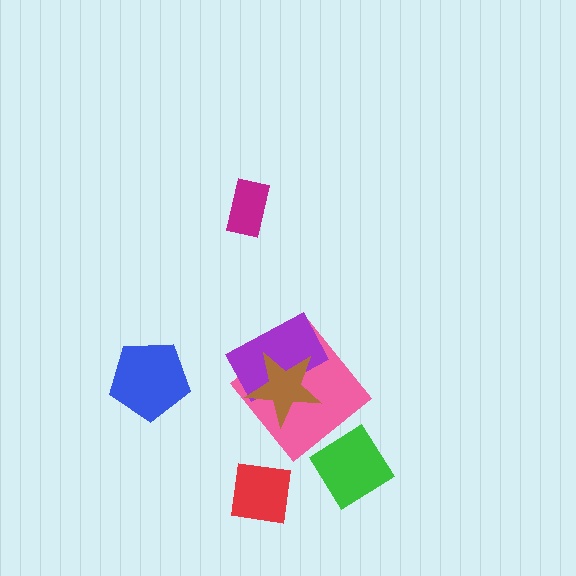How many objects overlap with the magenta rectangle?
0 objects overlap with the magenta rectangle.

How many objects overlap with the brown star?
2 objects overlap with the brown star.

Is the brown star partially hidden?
No, no other shape covers it.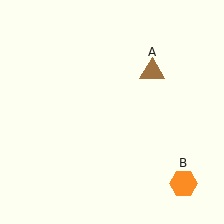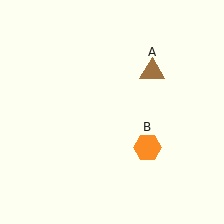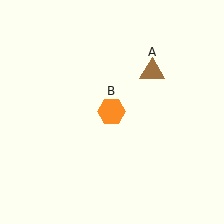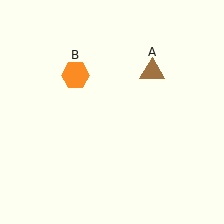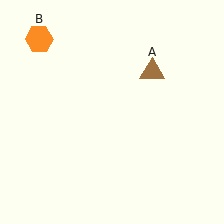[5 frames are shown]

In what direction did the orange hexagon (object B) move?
The orange hexagon (object B) moved up and to the left.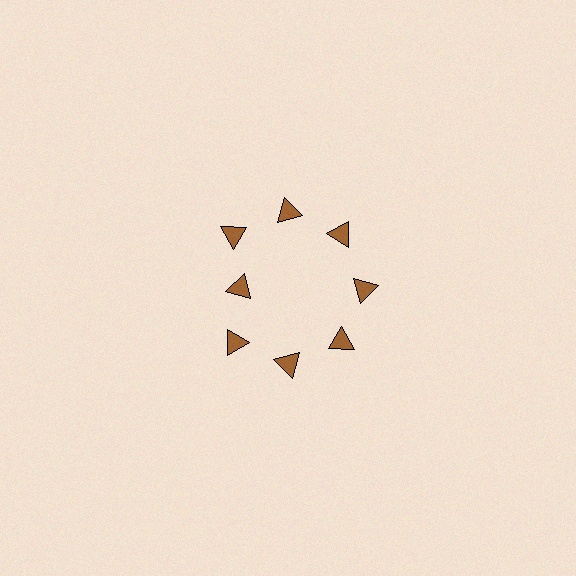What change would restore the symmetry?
The symmetry would be restored by moving it outward, back onto the ring so that all 8 triangles sit at equal angles and equal distance from the center.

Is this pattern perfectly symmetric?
No. The 8 brown triangles are arranged in a ring, but one element near the 9 o'clock position is pulled inward toward the center, breaking the 8-fold rotational symmetry.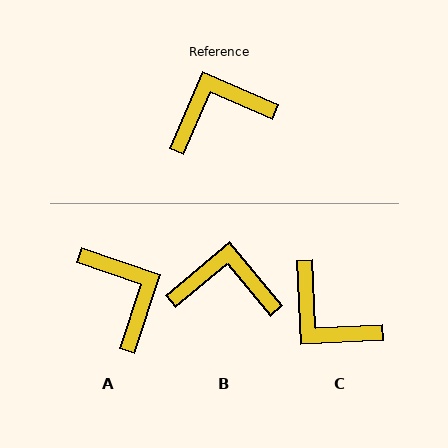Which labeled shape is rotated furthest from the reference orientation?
C, about 116 degrees away.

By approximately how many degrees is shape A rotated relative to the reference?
Approximately 85 degrees clockwise.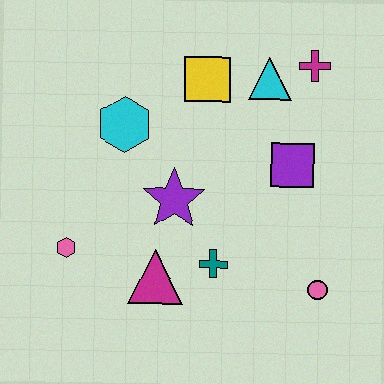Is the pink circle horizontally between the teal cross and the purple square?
No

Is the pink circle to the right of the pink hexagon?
Yes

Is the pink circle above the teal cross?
No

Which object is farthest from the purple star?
The magenta cross is farthest from the purple star.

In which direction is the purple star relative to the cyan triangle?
The purple star is below the cyan triangle.